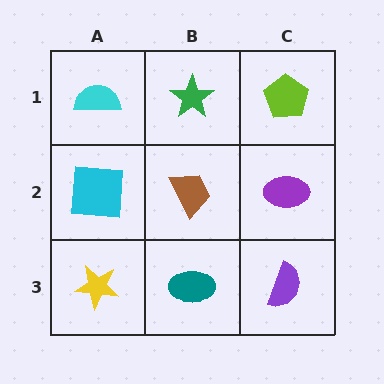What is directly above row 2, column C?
A lime pentagon.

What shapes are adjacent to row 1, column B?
A brown trapezoid (row 2, column B), a cyan semicircle (row 1, column A), a lime pentagon (row 1, column C).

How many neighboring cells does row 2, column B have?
4.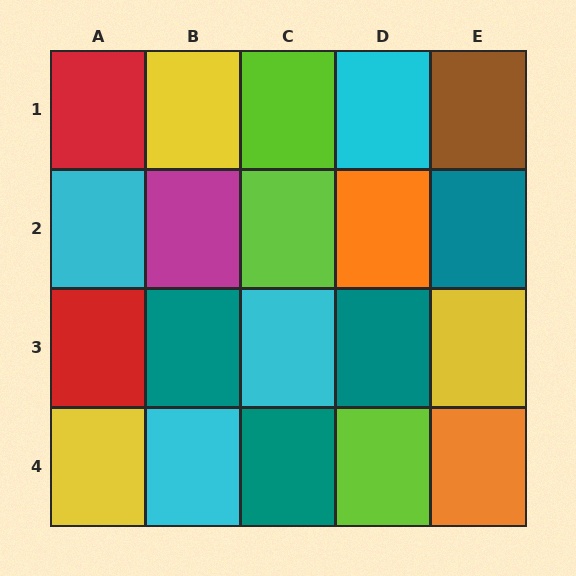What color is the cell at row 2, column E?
Teal.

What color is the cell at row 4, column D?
Lime.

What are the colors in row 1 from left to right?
Red, yellow, lime, cyan, brown.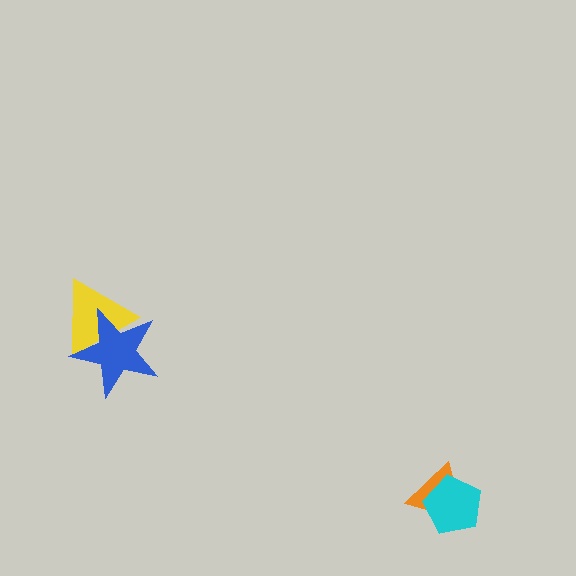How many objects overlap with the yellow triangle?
1 object overlaps with the yellow triangle.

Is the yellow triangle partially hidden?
Yes, it is partially covered by another shape.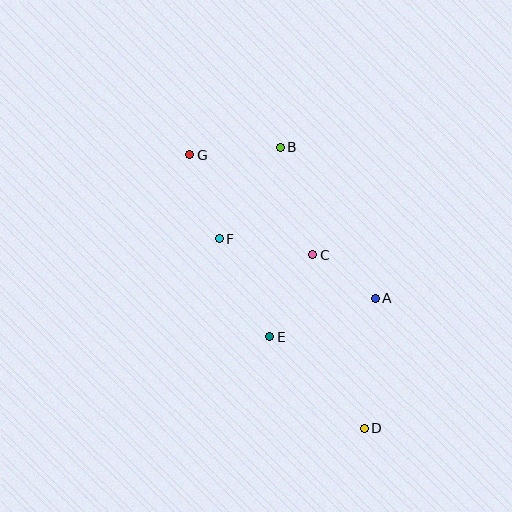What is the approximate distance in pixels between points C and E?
The distance between C and E is approximately 92 pixels.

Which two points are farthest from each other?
Points D and G are farthest from each other.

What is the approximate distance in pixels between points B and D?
The distance between B and D is approximately 293 pixels.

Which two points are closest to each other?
Points A and C are closest to each other.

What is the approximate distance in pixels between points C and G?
The distance between C and G is approximately 158 pixels.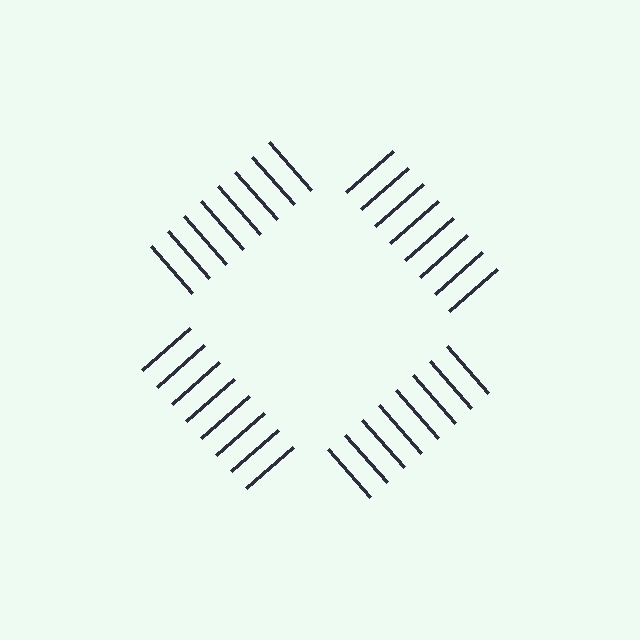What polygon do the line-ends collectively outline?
An illusory square — the line segments terminate on its edges but no continuous stroke is drawn.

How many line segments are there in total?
32 — 8 along each of the 4 edges.